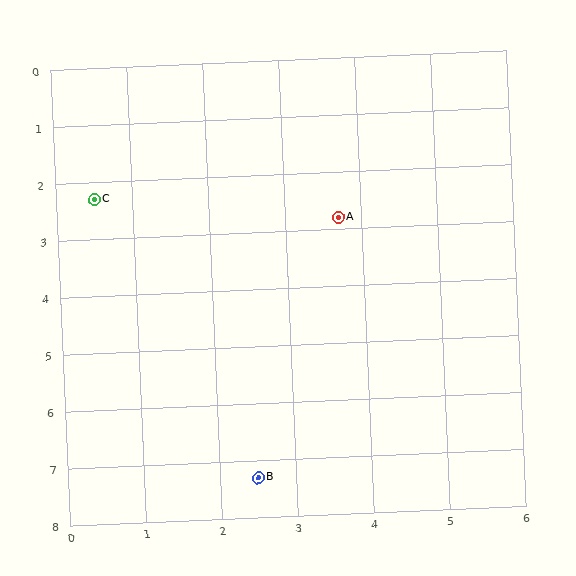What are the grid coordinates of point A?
Point A is at approximately (3.7, 2.8).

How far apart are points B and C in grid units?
Points B and C are about 5.4 grid units apart.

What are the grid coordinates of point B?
Point B is at approximately (2.5, 7.3).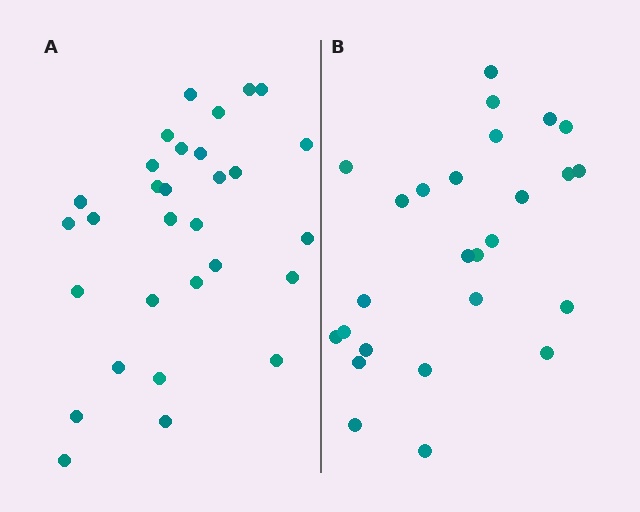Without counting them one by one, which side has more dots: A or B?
Region A (the left region) has more dots.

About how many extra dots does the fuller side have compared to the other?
Region A has about 4 more dots than region B.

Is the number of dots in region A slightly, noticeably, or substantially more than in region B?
Region A has only slightly more — the two regions are fairly close. The ratio is roughly 1.2 to 1.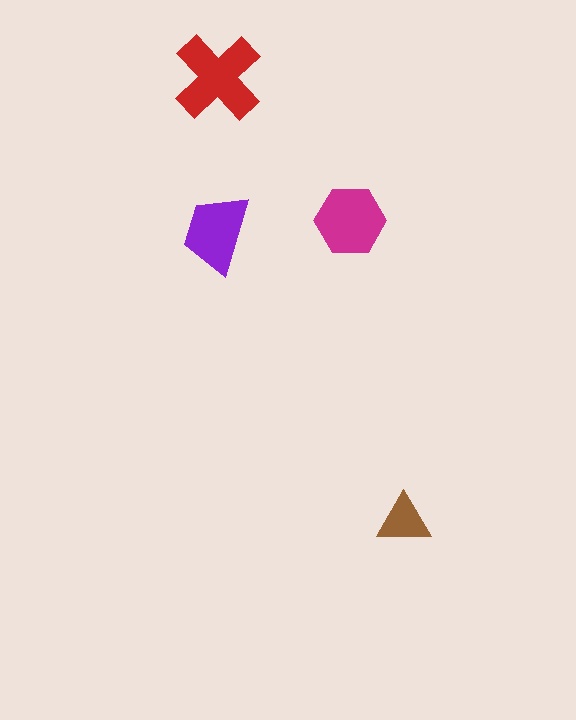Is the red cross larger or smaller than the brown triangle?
Larger.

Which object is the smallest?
The brown triangle.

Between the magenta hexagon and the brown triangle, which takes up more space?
The magenta hexagon.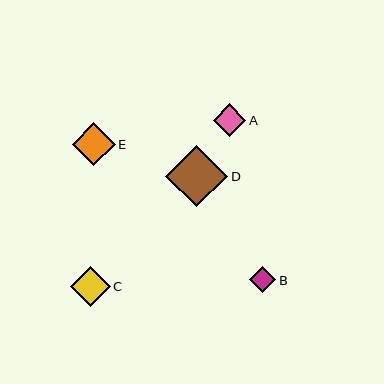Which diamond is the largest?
Diamond D is the largest with a size of approximately 62 pixels.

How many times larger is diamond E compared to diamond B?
Diamond E is approximately 1.7 times the size of diamond B.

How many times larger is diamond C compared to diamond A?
Diamond C is approximately 1.2 times the size of diamond A.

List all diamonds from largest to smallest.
From largest to smallest: D, E, C, A, B.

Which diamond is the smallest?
Diamond B is the smallest with a size of approximately 26 pixels.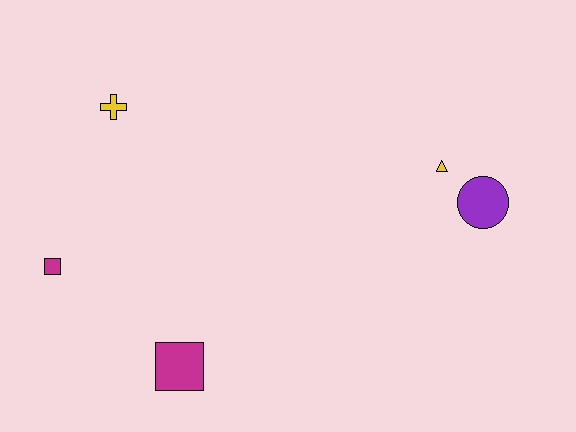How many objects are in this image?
There are 5 objects.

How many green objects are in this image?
There are no green objects.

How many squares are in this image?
There are 2 squares.